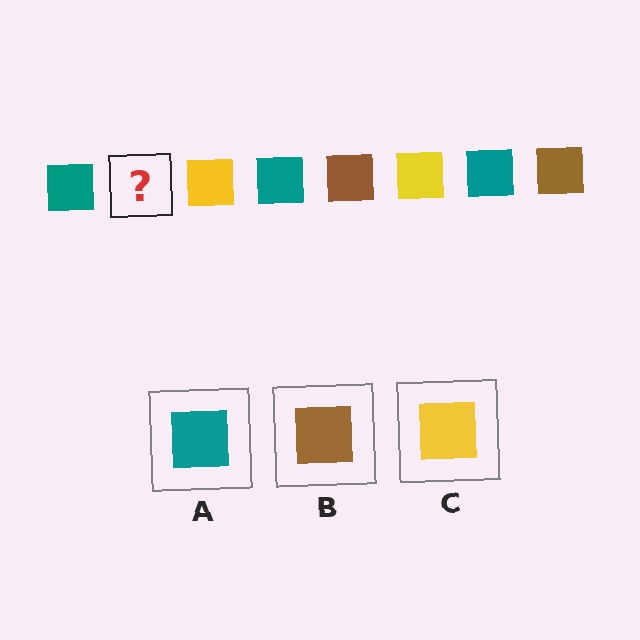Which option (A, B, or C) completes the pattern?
B.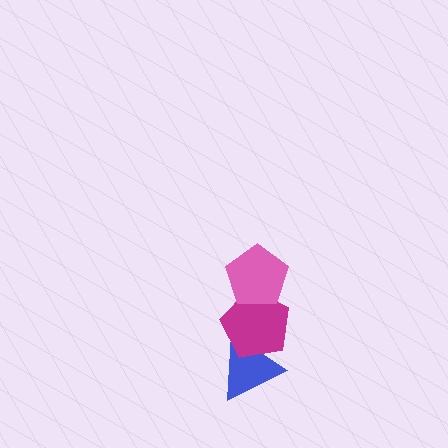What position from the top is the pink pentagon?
The pink pentagon is 1st from the top.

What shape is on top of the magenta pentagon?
The pink pentagon is on top of the magenta pentagon.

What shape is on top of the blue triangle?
The magenta pentagon is on top of the blue triangle.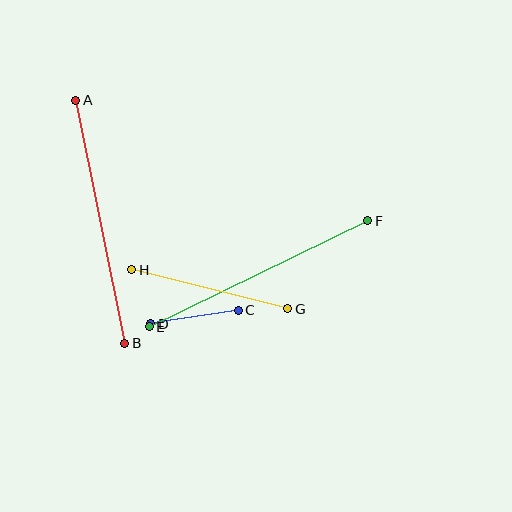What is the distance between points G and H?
The distance is approximately 161 pixels.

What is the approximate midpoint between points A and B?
The midpoint is at approximately (100, 222) pixels.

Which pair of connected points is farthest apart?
Points A and B are farthest apart.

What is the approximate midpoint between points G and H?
The midpoint is at approximately (210, 289) pixels.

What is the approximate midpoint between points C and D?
The midpoint is at approximately (195, 317) pixels.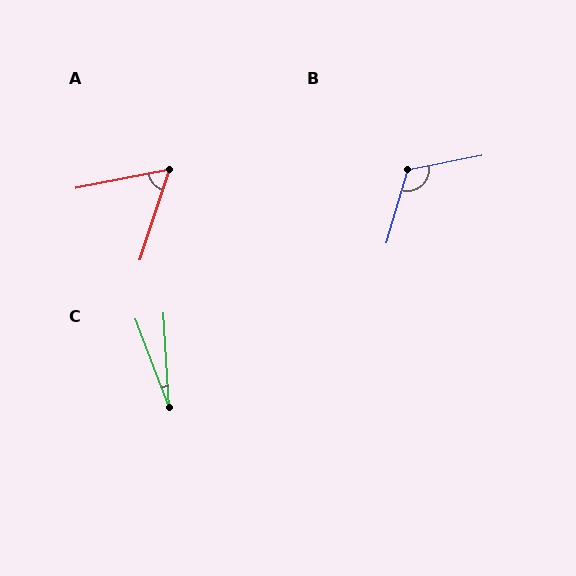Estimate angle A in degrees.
Approximately 61 degrees.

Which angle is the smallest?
C, at approximately 17 degrees.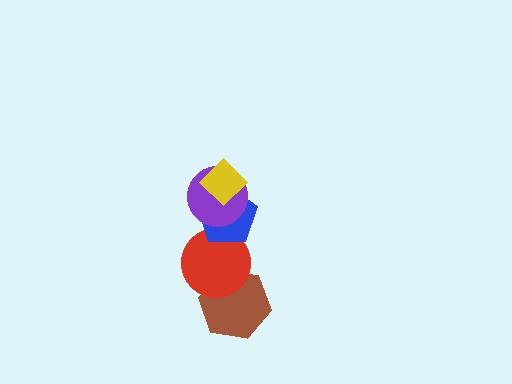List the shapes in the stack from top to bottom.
From top to bottom: the yellow diamond, the purple circle, the blue pentagon, the red circle, the brown hexagon.